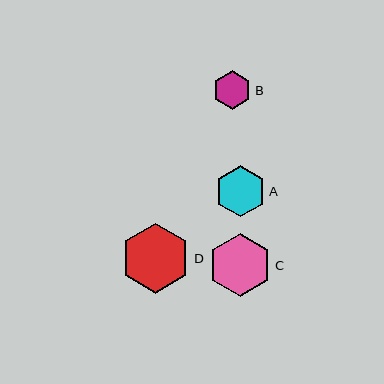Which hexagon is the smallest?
Hexagon B is the smallest with a size of approximately 38 pixels.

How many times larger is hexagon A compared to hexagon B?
Hexagon A is approximately 1.3 times the size of hexagon B.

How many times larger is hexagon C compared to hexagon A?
Hexagon C is approximately 1.2 times the size of hexagon A.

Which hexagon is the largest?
Hexagon D is the largest with a size of approximately 70 pixels.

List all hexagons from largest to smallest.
From largest to smallest: D, C, A, B.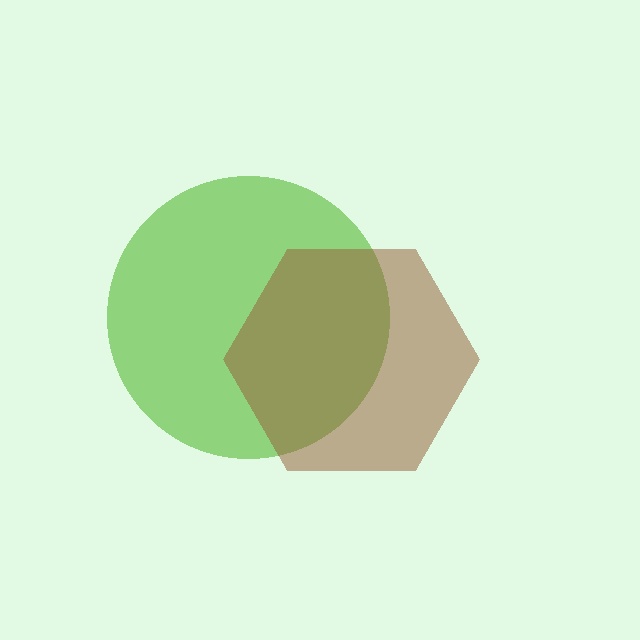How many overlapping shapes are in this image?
There are 2 overlapping shapes in the image.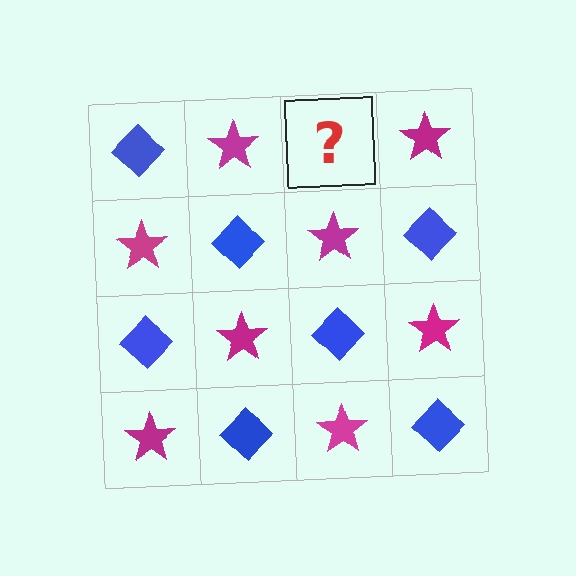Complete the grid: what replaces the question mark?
The question mark should be replaced with a blue diamond.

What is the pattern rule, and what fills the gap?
The rule is that it alternates blue diamond and magenta star in a checkerboard pattern. The gap should be filled with a blue diamond.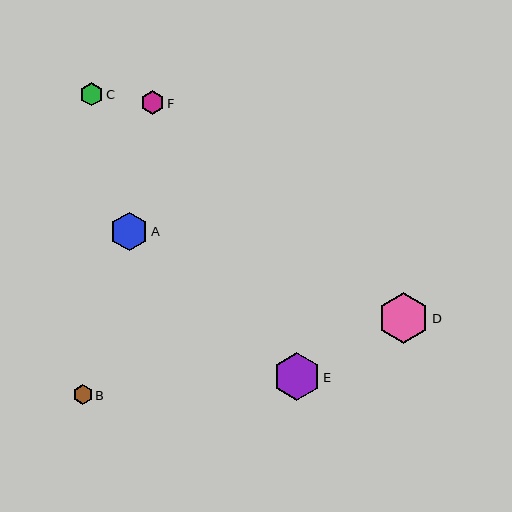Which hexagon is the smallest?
Hexagon B is the smallest with a size of approximately 19 pixels.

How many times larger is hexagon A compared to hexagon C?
Hexagon A is approximately 1.7 times the size of hexagon C.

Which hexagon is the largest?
Hexagon D is the largest with a size of approximately 51 pixels.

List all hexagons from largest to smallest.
From largest to smallest: D, E, A, F, C, B.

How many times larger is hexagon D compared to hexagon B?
Hexagon D is approximately 2.6 times the size of hexagon B.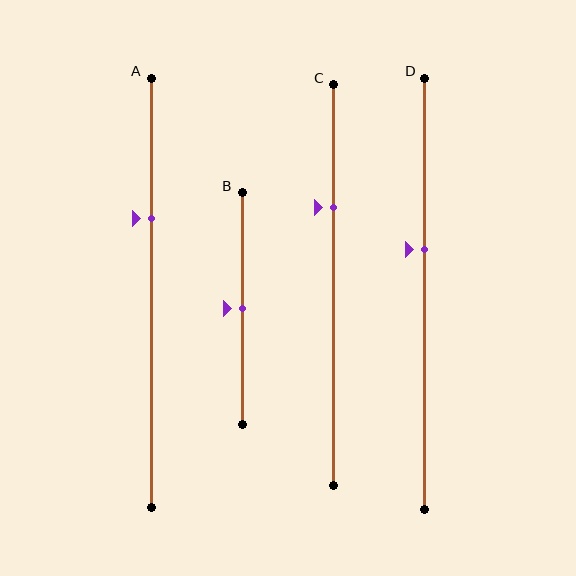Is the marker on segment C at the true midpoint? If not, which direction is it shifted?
No, the marker on segment C is shifted upward by about 19% of the segment length.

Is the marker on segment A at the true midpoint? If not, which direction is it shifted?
No, the marker on segment A is shifted upward by about 17% of the segment length.